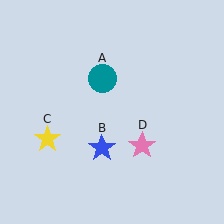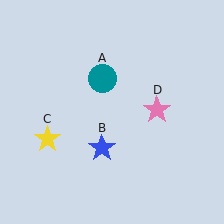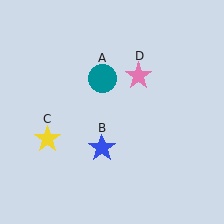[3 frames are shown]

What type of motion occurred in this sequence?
The pink star (object D) rotated counterclockwise around the center of the scene.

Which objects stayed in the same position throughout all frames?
Teal circle (object A) and blue star (object B) and yellow star (object C) remained stationary.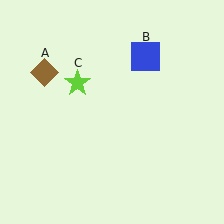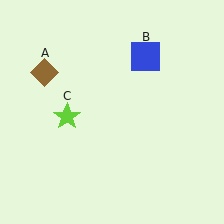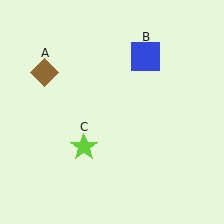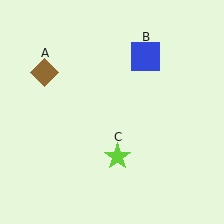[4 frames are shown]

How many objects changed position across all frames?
1 object changed position: lime star (object C).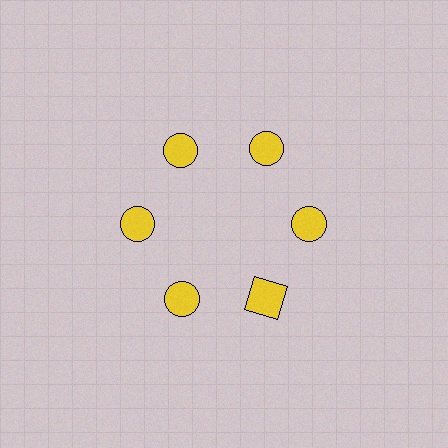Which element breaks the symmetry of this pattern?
The yellow square at roughly the 5 o'clock position breaks the symmetry. All other shapes are yellow circles.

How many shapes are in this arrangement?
There are 6 shapes arranged in a ring pattern.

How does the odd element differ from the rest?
It has a different shape: square instead of circle.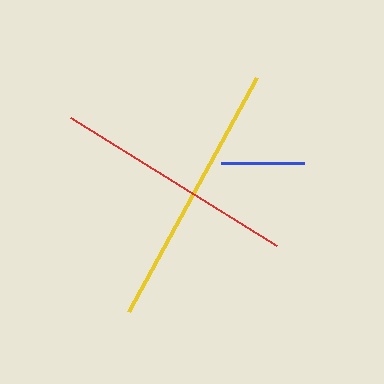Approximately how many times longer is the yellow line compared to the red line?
The yellow line is approximately 1.1 times the length of the red line.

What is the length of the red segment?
The red segment is approximately 242 pixels long.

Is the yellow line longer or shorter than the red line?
The yellow line is longer than the red line.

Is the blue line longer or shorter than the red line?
The red line is longer than the blue line.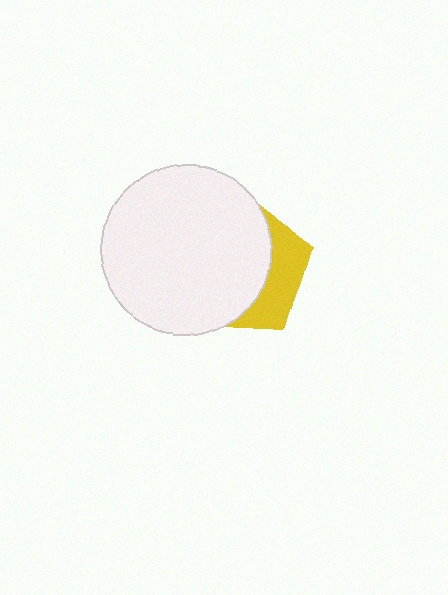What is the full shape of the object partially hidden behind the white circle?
The partially hidden object is a yellow pentagon.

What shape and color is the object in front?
The object in front is a white circle.